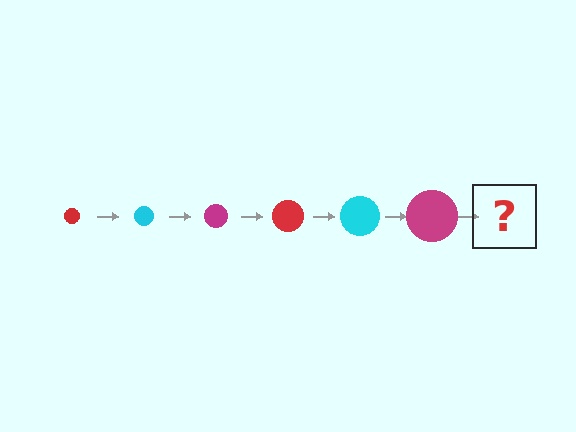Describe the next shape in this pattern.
It should be a red circle, larger than the previous one.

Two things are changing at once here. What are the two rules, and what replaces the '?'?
The two rules are that the circle grows larger each step and the color cycles through red, cyan, and magenta. The '?' should be a red circle, larger than the previous one.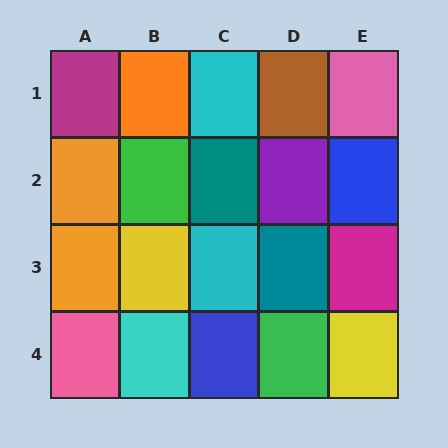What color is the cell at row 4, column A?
Pink.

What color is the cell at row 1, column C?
Cyan.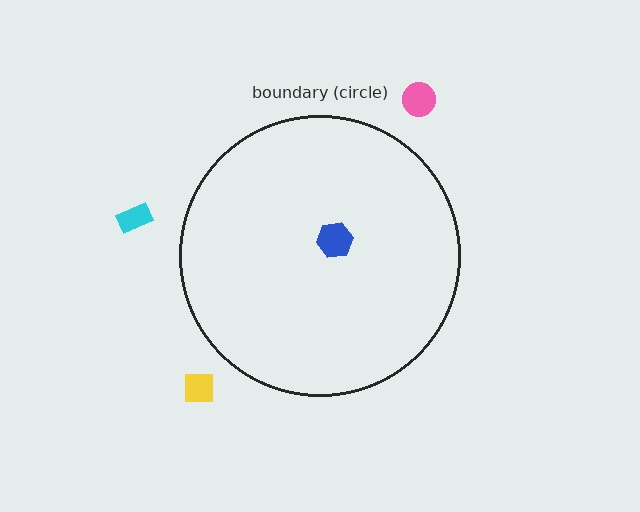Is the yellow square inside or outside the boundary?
Outside.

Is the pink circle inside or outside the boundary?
Outside.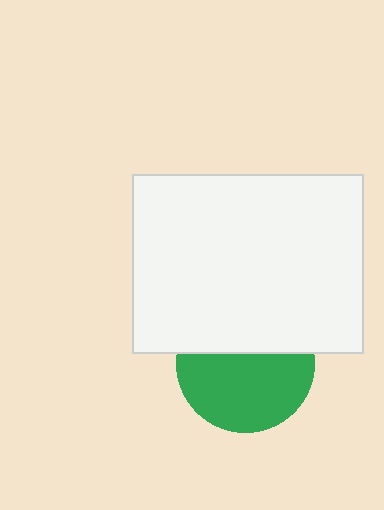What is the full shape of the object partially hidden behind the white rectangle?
The partially hidden object is a green circle.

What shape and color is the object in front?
The object in front is a white rectangle.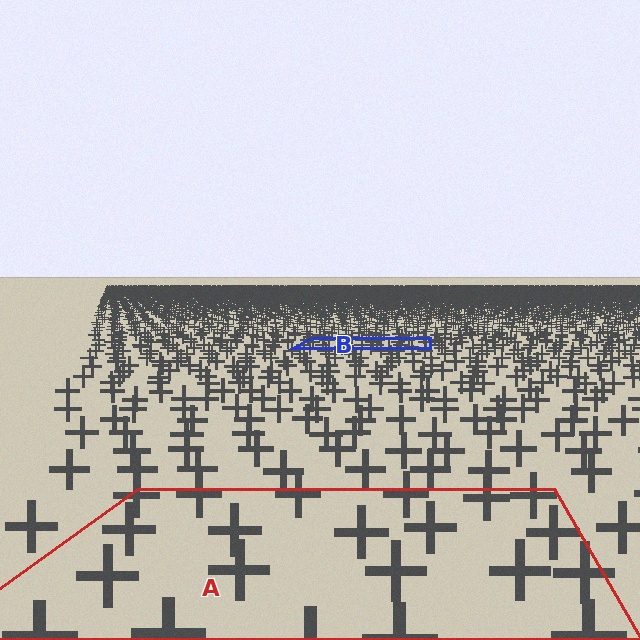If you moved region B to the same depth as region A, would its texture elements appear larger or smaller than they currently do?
They would appear larger. At a closer depth, the same texture elements are projected at a bigger on-screen size.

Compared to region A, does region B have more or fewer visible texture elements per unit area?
Region B has more texture elements per unit area — they are packed more densely because it is farther away.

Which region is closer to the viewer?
Region A is closer. The texture elements there are larger and more spread out.